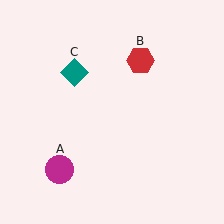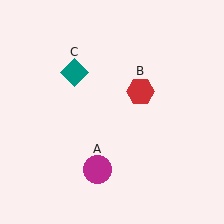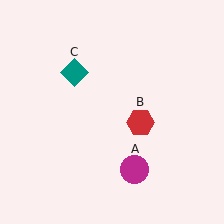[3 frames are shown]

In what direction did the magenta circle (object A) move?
The magenta circle (object A) moved right.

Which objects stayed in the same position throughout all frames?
Teal diamond (object C) remained stationary.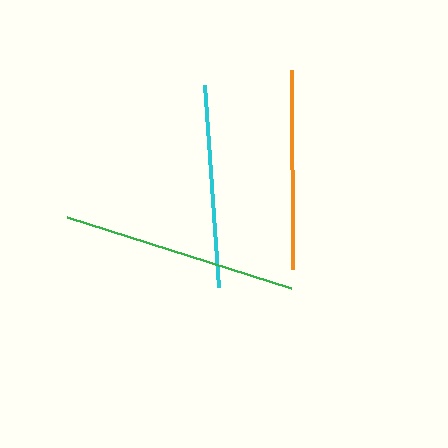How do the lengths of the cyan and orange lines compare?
The cyan and orange lines are approximately the same length.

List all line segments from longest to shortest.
From longest to shortest: green, cyan, orange.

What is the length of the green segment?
The green segment is approximately 235 pixels long.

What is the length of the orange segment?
The orange segment is approximately 199 pixels long.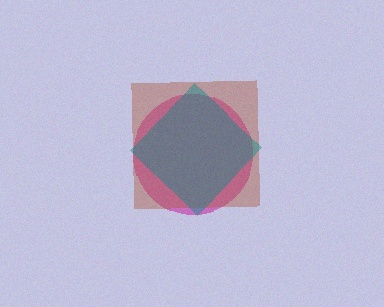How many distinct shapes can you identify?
There are 3 distinct shapes: a magenta circle, a brown square, a teal diamond.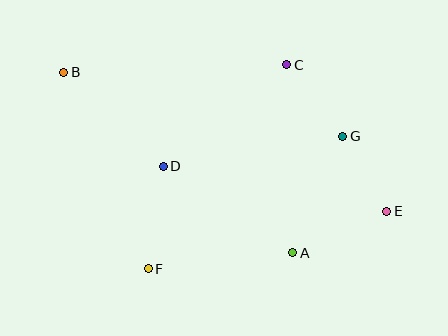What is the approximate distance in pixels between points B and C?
The distance between B and C is approximately 223 pixels.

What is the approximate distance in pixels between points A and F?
The distance between A and F is approximately 145 pixels.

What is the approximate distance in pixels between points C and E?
The distance between C and E is approximately 178 pixels.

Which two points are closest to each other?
Points E and G are closest to each other.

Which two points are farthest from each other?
Points B and E are farthest from each other.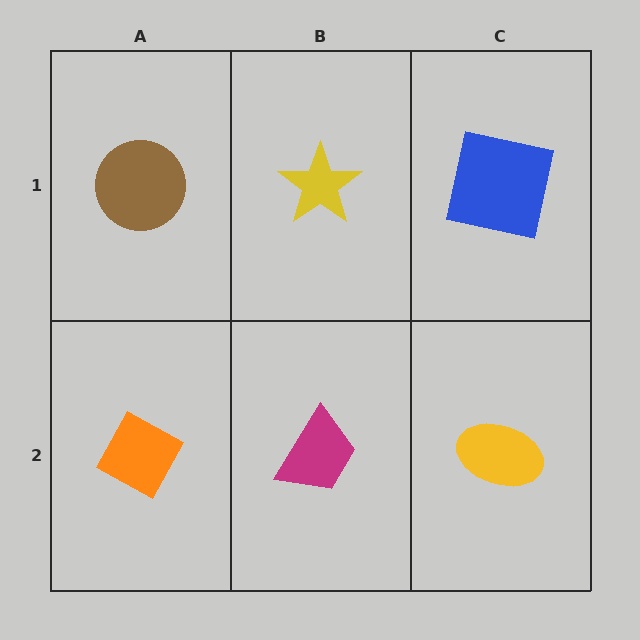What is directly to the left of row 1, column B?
A brown circle.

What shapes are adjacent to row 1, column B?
A magenta trapezoid (row 2, column B), a brown circle (row 1, column A), a blue square (row 1, column C).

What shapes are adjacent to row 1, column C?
A yellow ellipse (row 2, column C), a yellow star (row 1, column B).